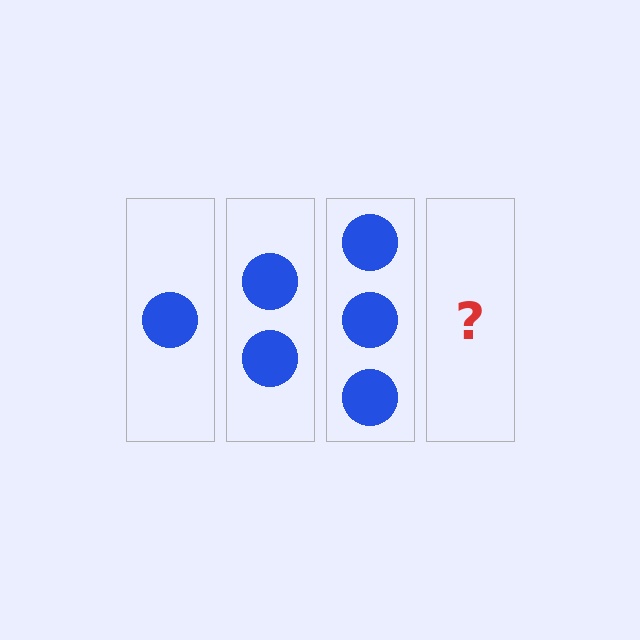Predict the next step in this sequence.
The next step is 4 circles.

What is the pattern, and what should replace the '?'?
The pattern is that each step adds one more circle. The '?' should be 4 circles.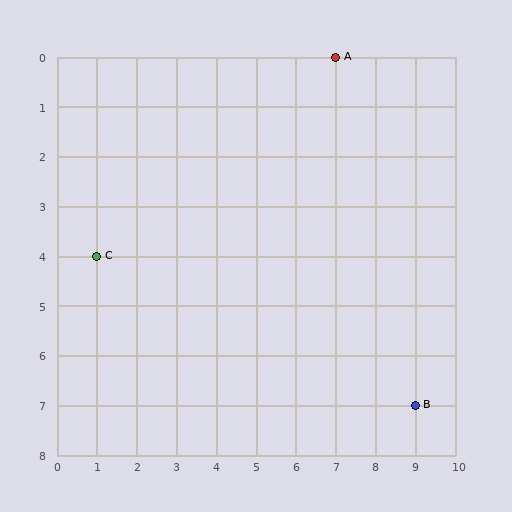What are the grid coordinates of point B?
Point B is at grid coordinates (9, 7).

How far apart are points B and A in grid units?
Points B and A are 2 columns and 7 rows apart (about 7.3 grid units diagonally).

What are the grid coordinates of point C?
Point C is at grid coordinates (1, 4).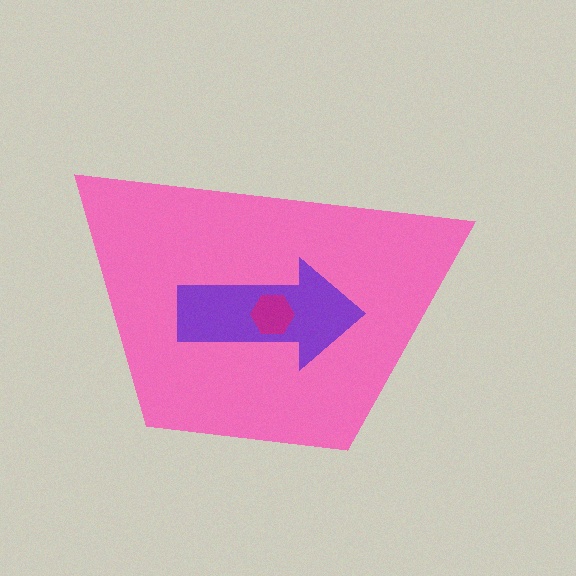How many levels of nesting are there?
3.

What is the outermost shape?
The pink trapezoid.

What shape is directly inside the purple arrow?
The magenta hexagon.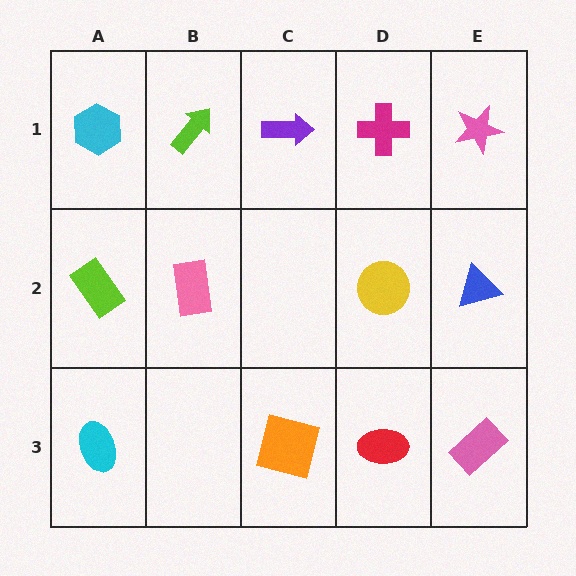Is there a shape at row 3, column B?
No, that cell is empty.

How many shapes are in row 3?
4 shapes.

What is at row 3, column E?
A pink rectangle.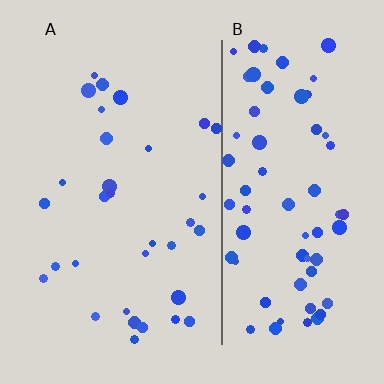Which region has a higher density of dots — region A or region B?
B (the right).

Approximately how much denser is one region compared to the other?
Approximately 2.3× — region B over region A.